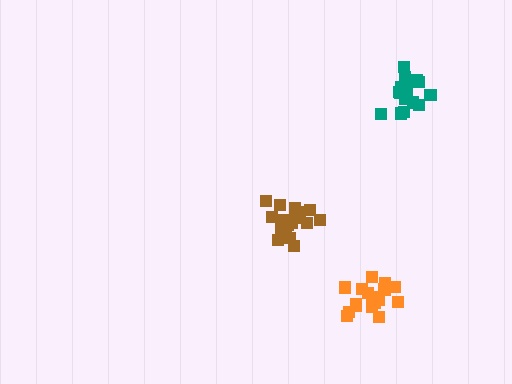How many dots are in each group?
Group 1: 20 dots, Group 2: 18 dots, Group 3: 20 dots (58 total).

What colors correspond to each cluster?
The clusters are colored: brown, teal, orange.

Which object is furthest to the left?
The brown cluster is leftmost.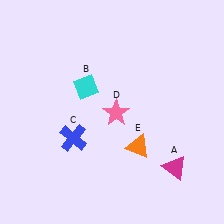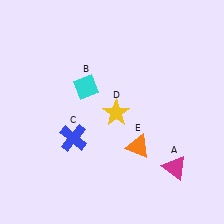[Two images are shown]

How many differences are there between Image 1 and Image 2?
There is 1 difference between the two images.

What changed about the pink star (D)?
In Image 1, D is pink. In Image 2, it changed to yellow.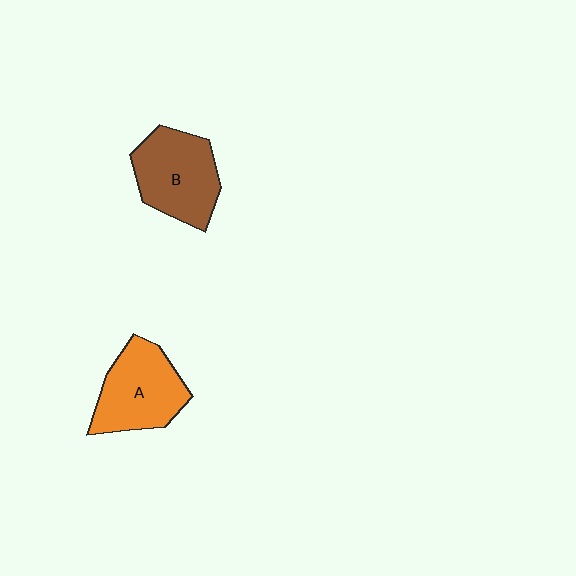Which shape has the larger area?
Shape B (brown).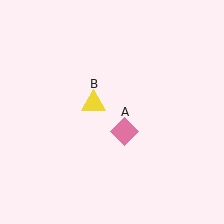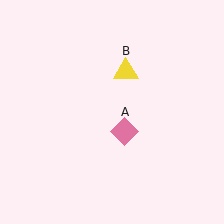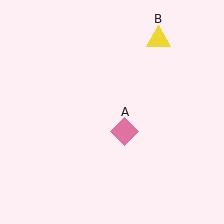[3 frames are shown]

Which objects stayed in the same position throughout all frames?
Pink diamond (object A) remained stationary.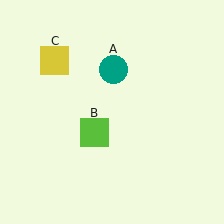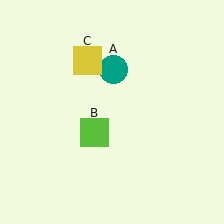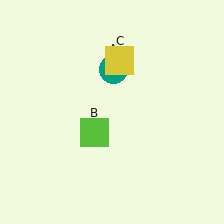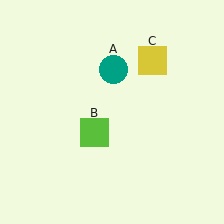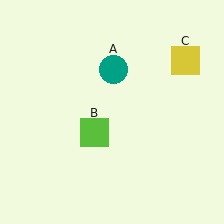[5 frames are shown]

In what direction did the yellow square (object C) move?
The yellow square (object C) moved right.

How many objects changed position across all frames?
1 object changed position: yellow square (object C).